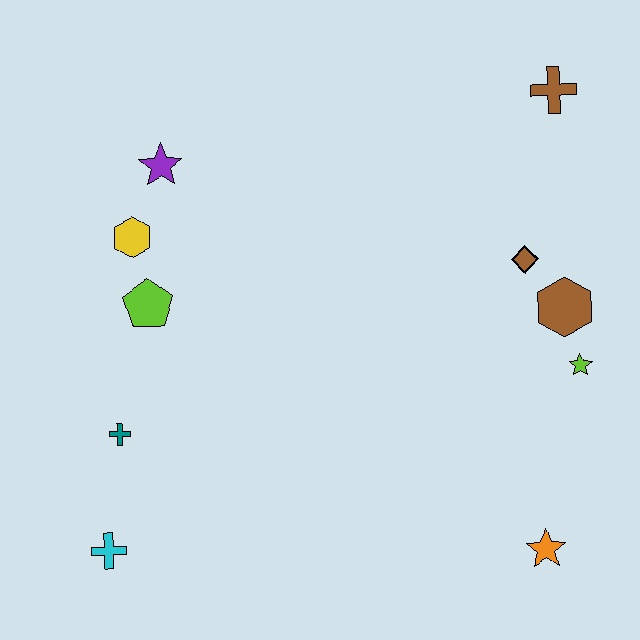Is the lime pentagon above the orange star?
Yes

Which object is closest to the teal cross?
The cyan cross is closest to the teal cross.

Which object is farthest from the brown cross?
The cyan cross is farthest from the brown cross.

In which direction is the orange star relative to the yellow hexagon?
The orange star is to the right of the yellow hexagon.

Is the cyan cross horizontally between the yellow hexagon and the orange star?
No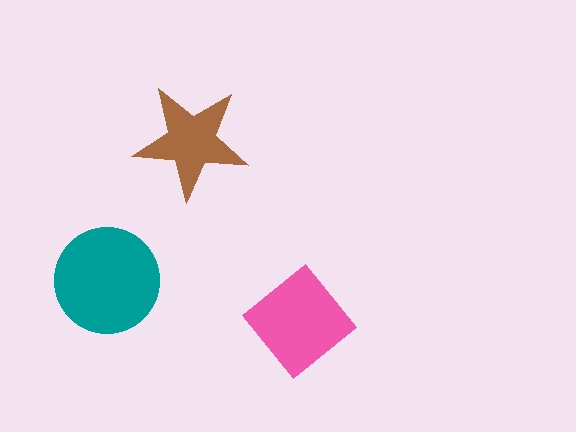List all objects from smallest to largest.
The brown star, the pink diamond, the teal circle.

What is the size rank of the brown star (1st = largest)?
3rd.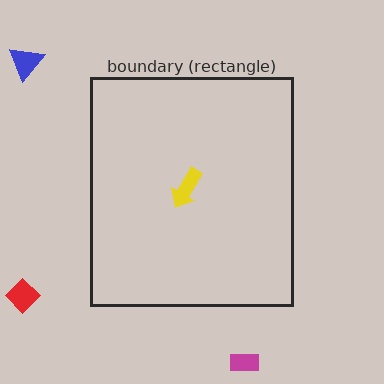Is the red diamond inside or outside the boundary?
Outside.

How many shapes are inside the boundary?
1 inside, 3 outside.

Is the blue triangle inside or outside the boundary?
Outside.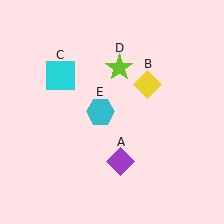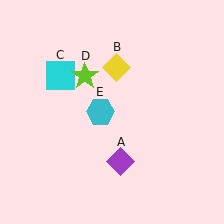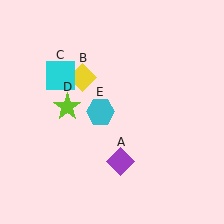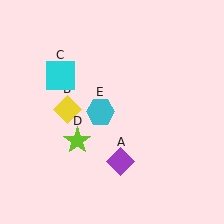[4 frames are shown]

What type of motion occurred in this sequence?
The yellow diamond (object B), lime star (object D) rotated counterclockwise around the center of the scene.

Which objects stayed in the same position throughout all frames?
Purple diamond (object A) and cyan square (object C) and cyan hexagon (object E) remained stationary.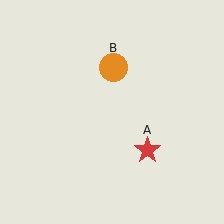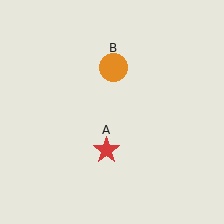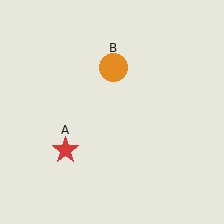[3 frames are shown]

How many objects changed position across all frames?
1 object changed position: red star (object A).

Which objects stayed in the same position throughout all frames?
Orange circle (object B) remained stationary.